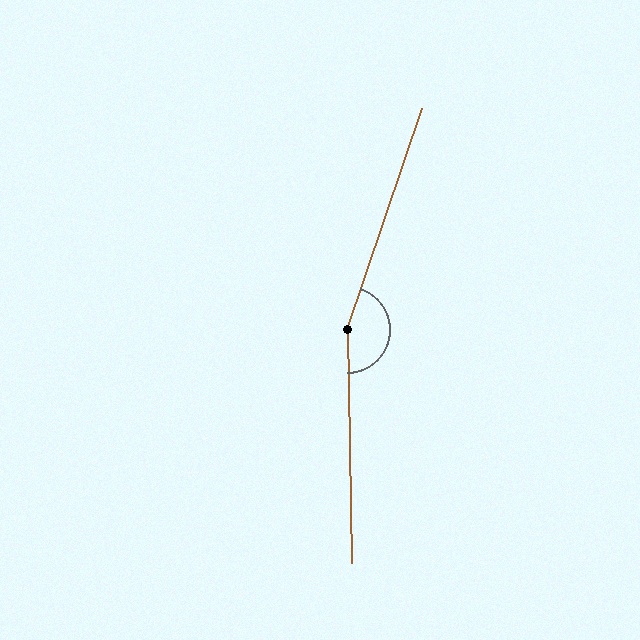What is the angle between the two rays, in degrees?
Approximately 160 degrees.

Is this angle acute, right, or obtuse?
It is obtuse.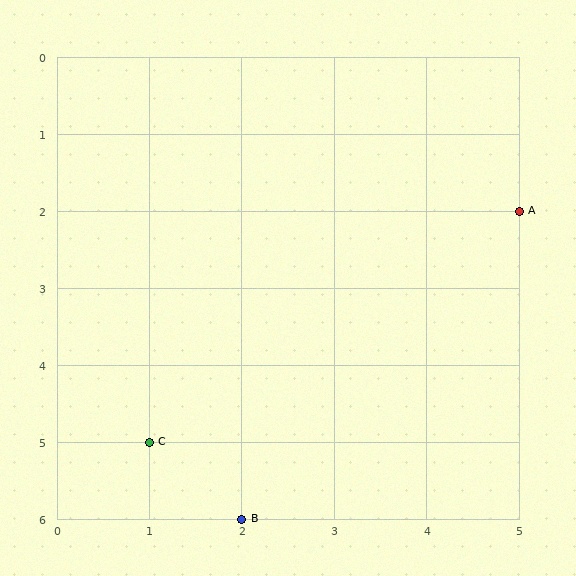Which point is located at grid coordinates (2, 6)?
Point B is at (2, 6).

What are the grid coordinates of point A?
Point A is at grid coordinates (5, 2).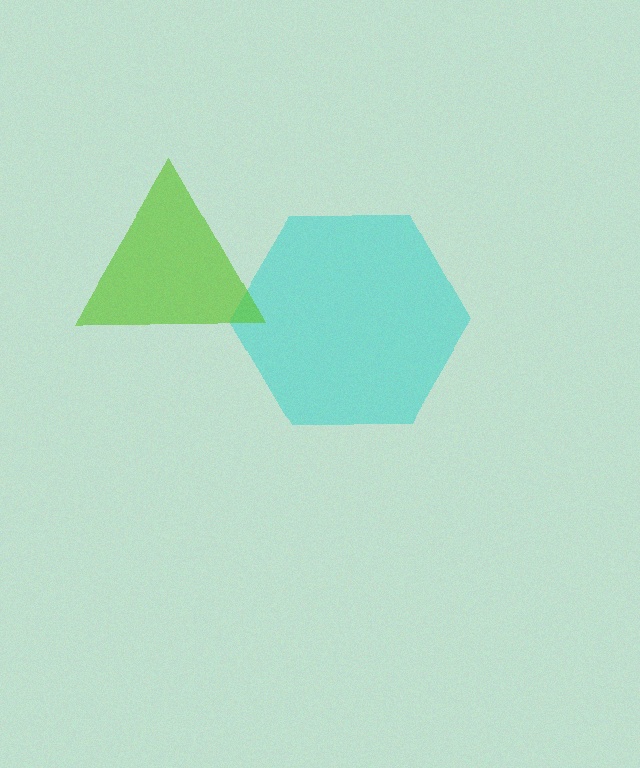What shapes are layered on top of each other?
The layered shapes are: a cyan hexagon, a lime triangle.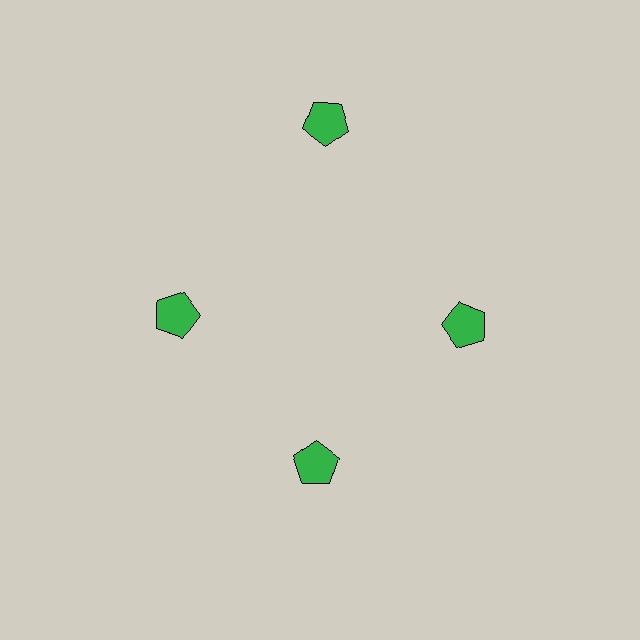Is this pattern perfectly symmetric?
No. The 4 green pentagons are arranged in a ring, but one element near the 12 o'clock position is pushed outward from the center, breaking the 4-fold rotational symmetry.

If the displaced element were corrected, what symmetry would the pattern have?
It would have 4-fold rotational symmetry — the pattern would map onto itself every 90 degrees.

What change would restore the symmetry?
The symmetry would be restored by moving it inward, back onto the ring so that all 4 pentagons sit at equal angles and equal distance from the center.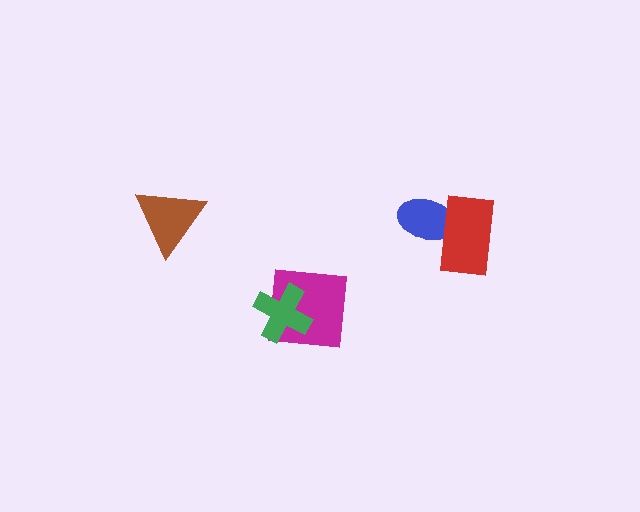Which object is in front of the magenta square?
The green cross is in front of the magenta square.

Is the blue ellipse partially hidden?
Yes, it is partially covered by another shape.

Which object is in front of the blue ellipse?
The red rectangle is in front of the blue ellipse.